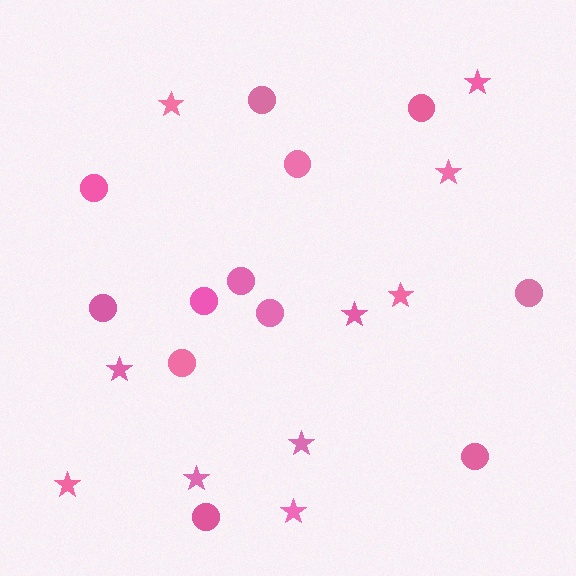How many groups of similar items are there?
There are 2 groups: one group of circles (12) and one group of stars (10).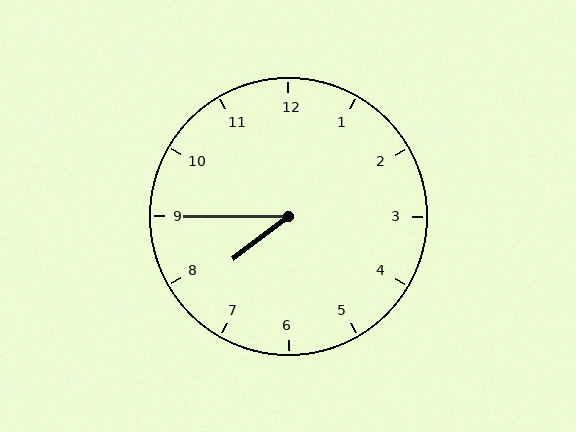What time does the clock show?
7:45.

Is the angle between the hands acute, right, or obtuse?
It is acute.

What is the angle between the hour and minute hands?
Approximately 38 degrees.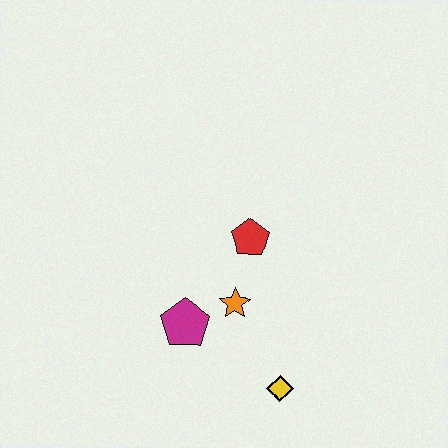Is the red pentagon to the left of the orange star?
No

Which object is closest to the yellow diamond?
The orange star is closest to the yellow diamond.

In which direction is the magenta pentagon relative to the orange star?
The magenta pentagon is to the left of the orange star.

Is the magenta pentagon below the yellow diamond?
No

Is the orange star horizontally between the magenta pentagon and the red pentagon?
Yes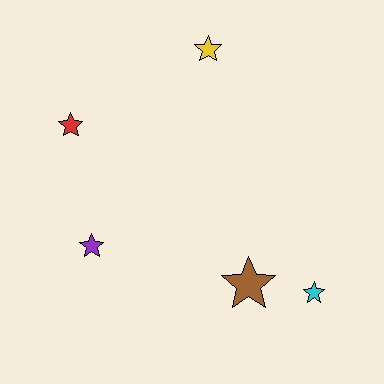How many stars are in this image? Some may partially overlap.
There are 5 stars.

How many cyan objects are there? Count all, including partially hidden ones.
There is 1 cyan object.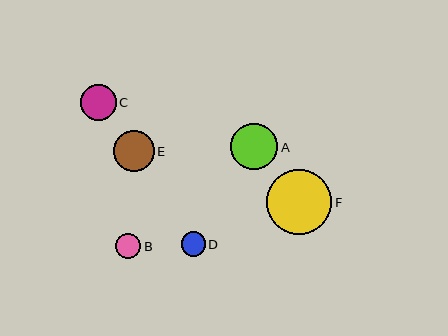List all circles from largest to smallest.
From largest to smallest: F, A, E, C, B, D.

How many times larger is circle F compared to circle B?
Circle F is approximately 2.6 times the size of circle B.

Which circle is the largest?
Circle F is the largest with a size of approximately 65 pixels.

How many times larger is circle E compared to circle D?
Circle E is approximately 1.7 times the size of circle D.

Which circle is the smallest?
Circle D is the smallest with a size of approximately 24 pixels.